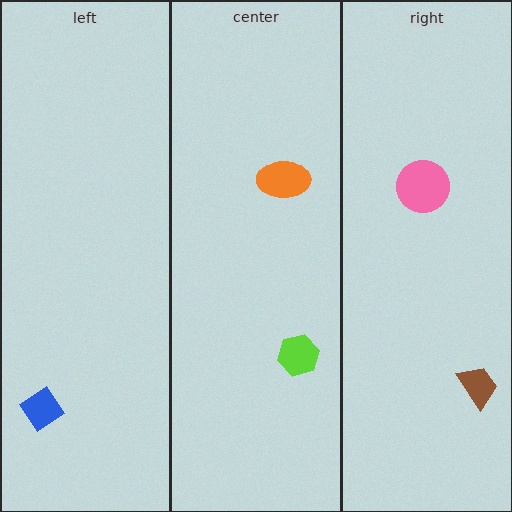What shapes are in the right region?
The pink circle, the brown trapezoid.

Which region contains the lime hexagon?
The center region.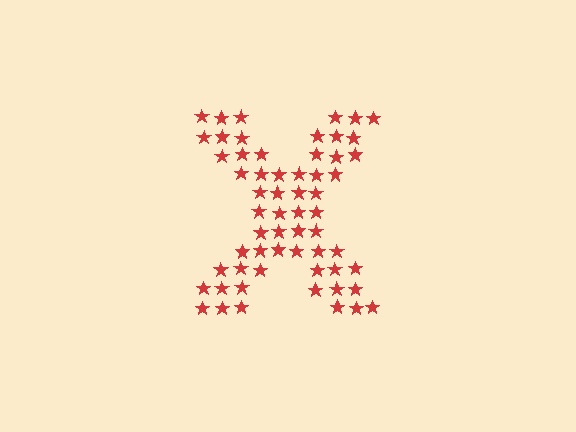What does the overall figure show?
The overall figure shows the letter X.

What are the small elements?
The small elements are stars.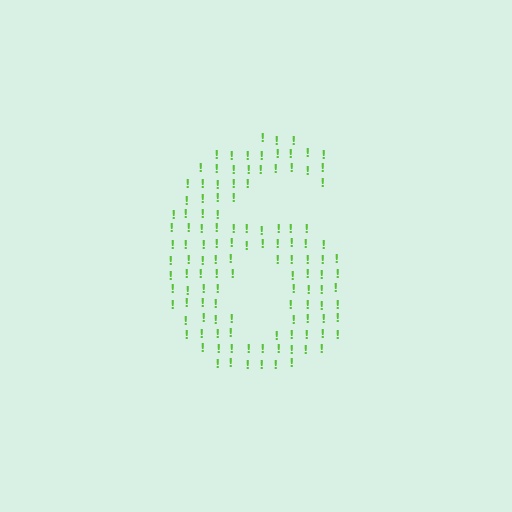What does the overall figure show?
The overall figure shows the digit 6.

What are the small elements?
The small elements are exclamation marks.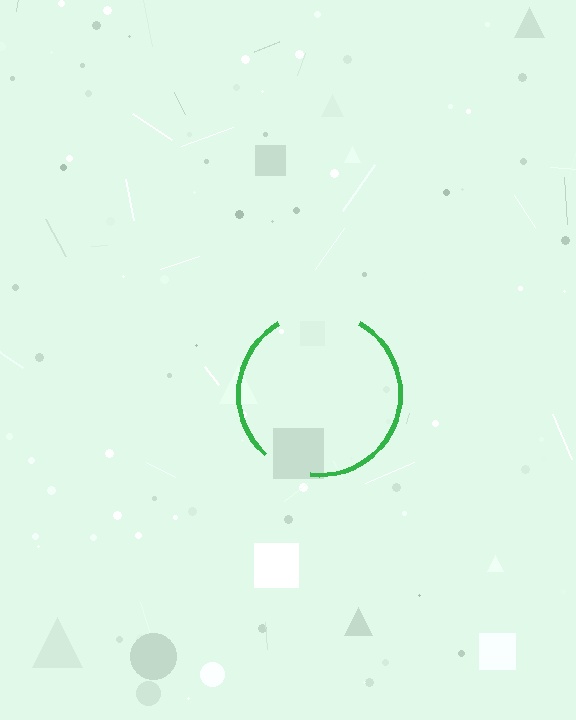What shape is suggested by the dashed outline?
The dashed outline suggests a circle.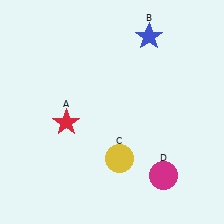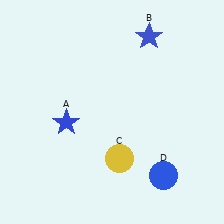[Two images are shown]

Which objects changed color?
A changed from red to blue. D changed from magenta to blue.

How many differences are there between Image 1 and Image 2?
There are 2 differences between the two images.